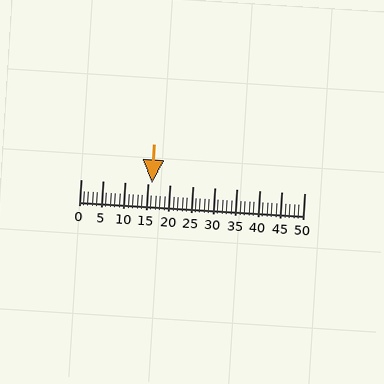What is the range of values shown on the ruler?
The ruler shows values from 0 to 50.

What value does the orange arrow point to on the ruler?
The orange arrow points to approximately 16.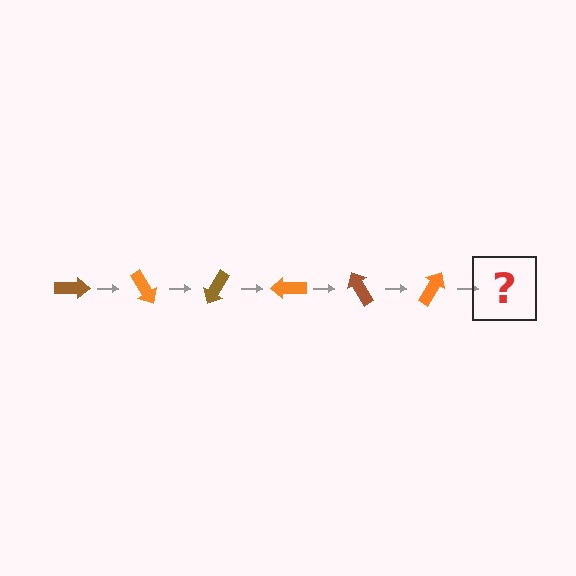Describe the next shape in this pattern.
It should be a brown arrow, rotated 360 degrees from the start.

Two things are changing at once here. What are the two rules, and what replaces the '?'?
The two rules are that it rotates 60 degrees each step and the color cycles through brown and orange. The '?' should be a brown arrow, rotated 360 degrees from the start.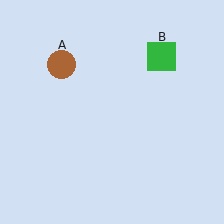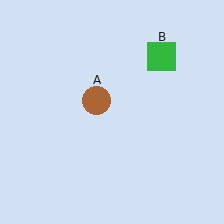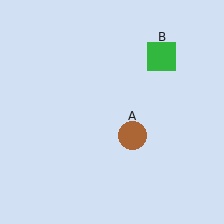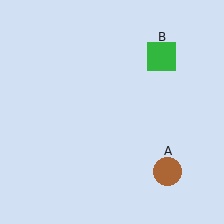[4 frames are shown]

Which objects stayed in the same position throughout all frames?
Green square (object B) remained stationary.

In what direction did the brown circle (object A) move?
The brown circle (object A) moved down and to the right.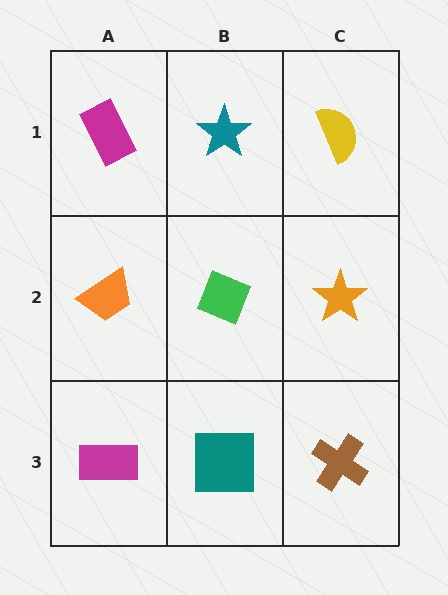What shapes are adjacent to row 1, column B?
A green diamond (row 2, column B), a magenta rectangle (row 1, column A), a yellow semicircle (row 1, column C).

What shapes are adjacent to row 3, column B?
A green diamond (row 2, column B), a magenta rectangle (row 3, column A), a brown cross (row 3, column C).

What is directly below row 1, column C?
An orange star.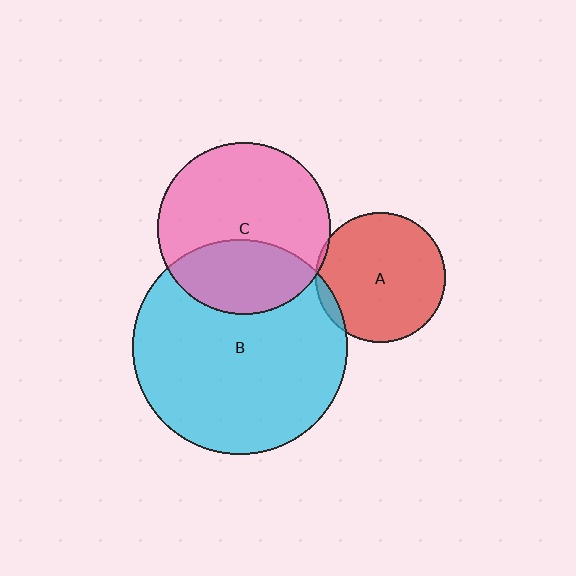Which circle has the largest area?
Circle B (cyan).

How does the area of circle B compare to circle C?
Approximately 1.6 times.